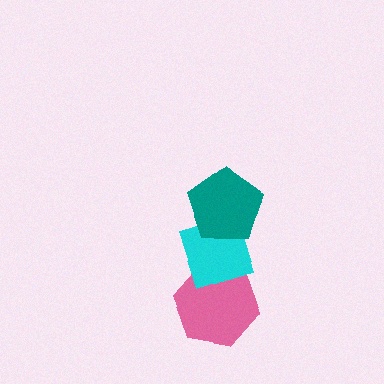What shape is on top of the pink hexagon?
The cyan diamond is on top of the pink hexagon.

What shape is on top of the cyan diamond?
The teal pentagon is on top of the cyan diamond.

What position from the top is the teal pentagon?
The teal pentagon is 1st from the top.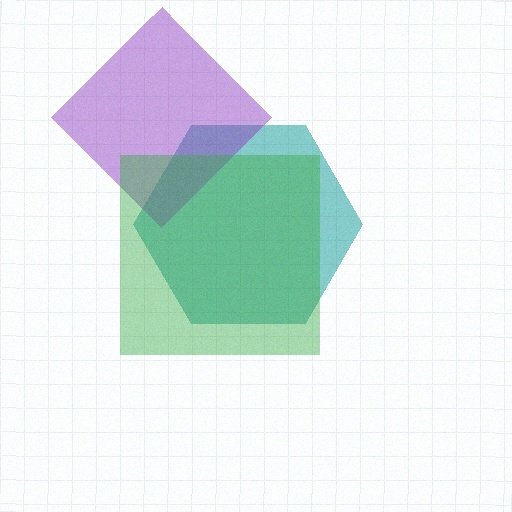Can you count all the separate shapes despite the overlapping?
Yes, there are 3 separate shapes.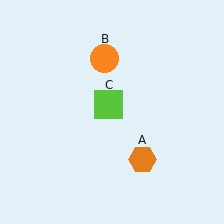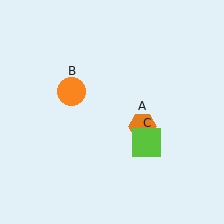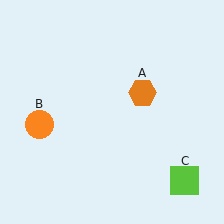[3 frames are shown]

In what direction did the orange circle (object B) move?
The orange circle (object B) moved down and to the left.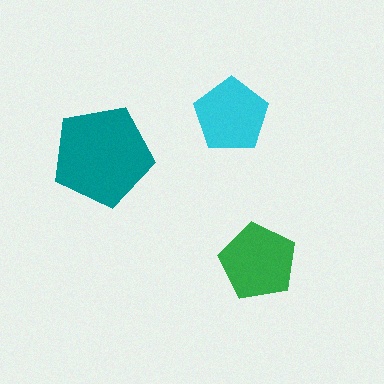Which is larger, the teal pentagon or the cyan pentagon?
The teal one.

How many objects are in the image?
There are 3 objects in the image.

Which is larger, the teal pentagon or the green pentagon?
The teal one.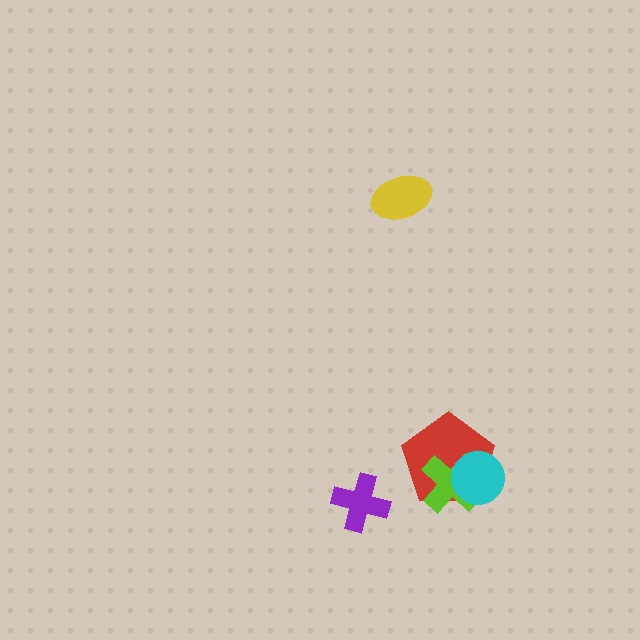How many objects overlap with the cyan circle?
2 objects overlap with the cyan circle.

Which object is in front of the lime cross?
The cyan circle is in front of the lime cross.